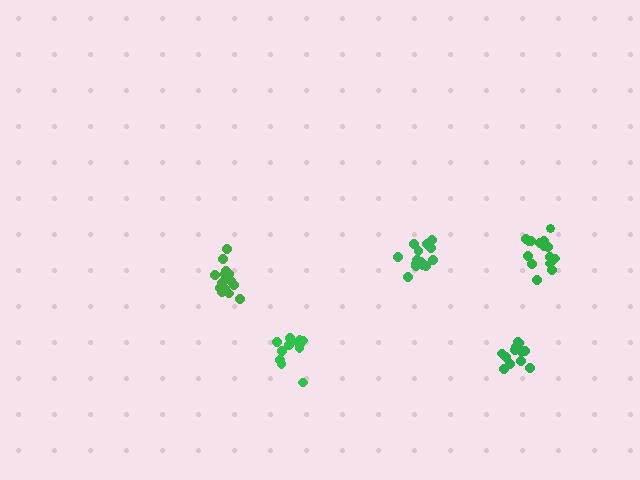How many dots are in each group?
Group 1: 13 dots, Group 2: 16 dots, Group 3: 16 dots, Group 4: 14 dots, Group 5: 13 dots (72 total).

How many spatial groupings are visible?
There are 5 spatial groupings.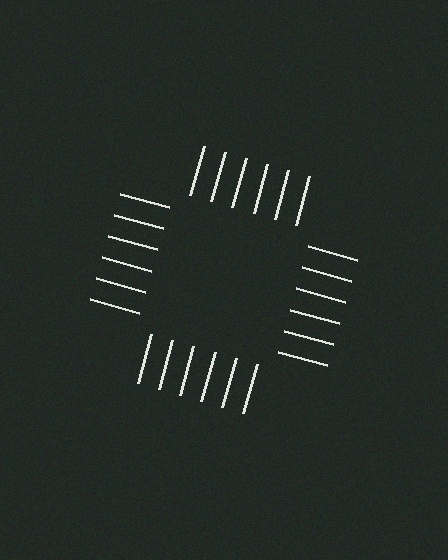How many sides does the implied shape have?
4 sides — the line-ends trace a square.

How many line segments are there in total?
24 — 6 along each of the 4 edges.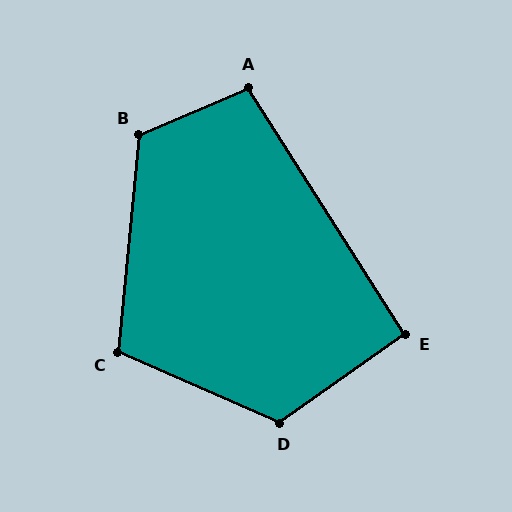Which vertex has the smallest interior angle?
E, at approximately 93 degrees.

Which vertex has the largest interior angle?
D, at approximately 121 degrees.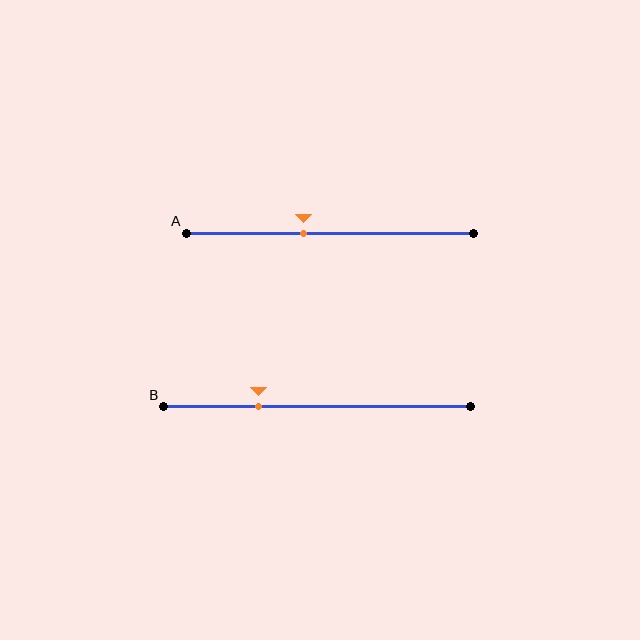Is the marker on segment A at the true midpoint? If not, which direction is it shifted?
No, the marker on segment A is shifted to the left by about 9% of the segment length.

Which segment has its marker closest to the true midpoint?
Segment A has its marker closest to the true midpoint.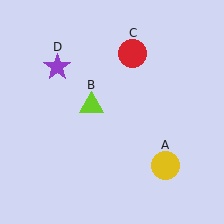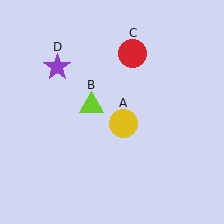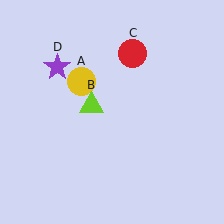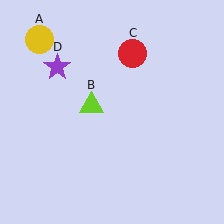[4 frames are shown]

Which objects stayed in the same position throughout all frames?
Lime triangle (object B) and red circle (object C) and purple star (object D) remained stationary.